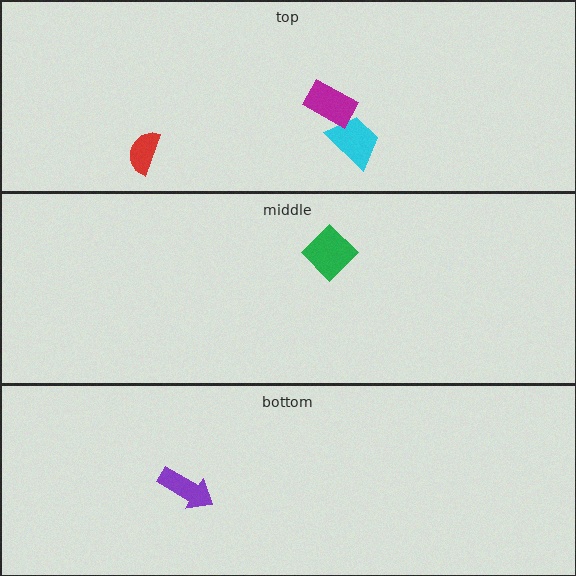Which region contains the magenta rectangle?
The top region.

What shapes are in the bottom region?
The purple arrow.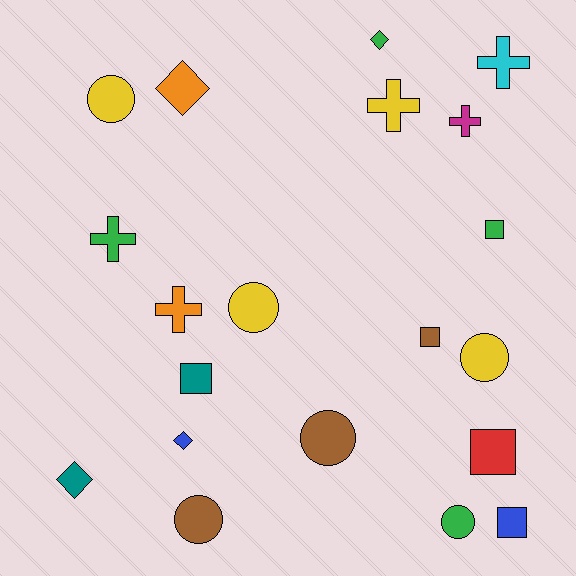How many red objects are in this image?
There is 1 red object.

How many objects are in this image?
There are 20 objects.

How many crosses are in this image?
There are 5 crosses.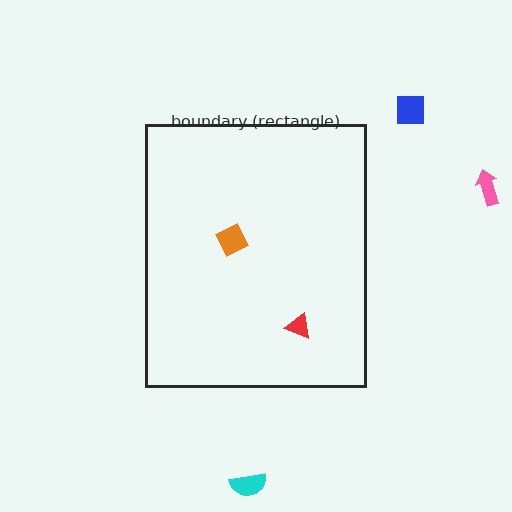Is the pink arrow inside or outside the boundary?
Outside.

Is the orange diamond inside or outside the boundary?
Inside.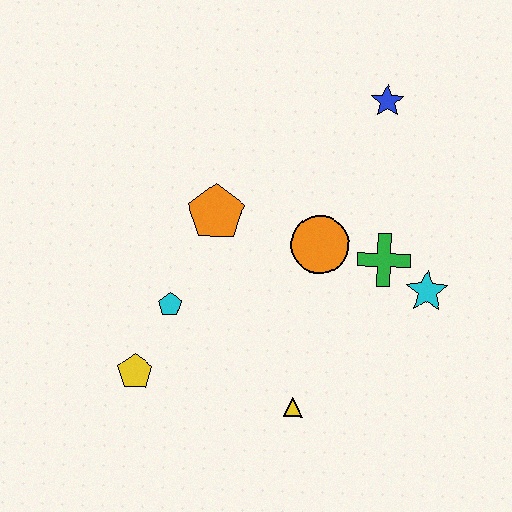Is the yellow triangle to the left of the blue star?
Yes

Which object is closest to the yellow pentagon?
The cyan pentagon is closest to the yellow pentagon.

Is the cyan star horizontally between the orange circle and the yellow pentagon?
No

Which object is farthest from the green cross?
The yellow pentagon is farthest from the green cross.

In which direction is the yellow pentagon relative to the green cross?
The yellow pentagon is to the left of the green cross.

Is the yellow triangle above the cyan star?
No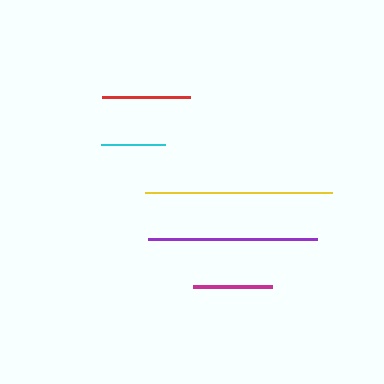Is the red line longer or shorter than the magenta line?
The red line is longer than the magenta line.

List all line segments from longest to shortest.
From longest to shortest: yellow, purple, red, magenta, cyan.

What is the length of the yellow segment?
The yellow segment is approximately 187 pixels long.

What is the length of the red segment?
The red segment is approximately 88 pixels long.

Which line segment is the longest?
The yellow line is the longest at approximately 187 pixels.